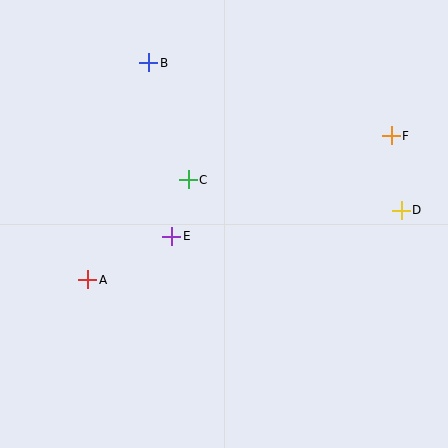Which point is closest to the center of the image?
Point E at (172, 236) is closest to the center.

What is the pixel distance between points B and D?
The distance between B and D is 293 pixels.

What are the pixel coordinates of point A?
Point A is at (88, 280).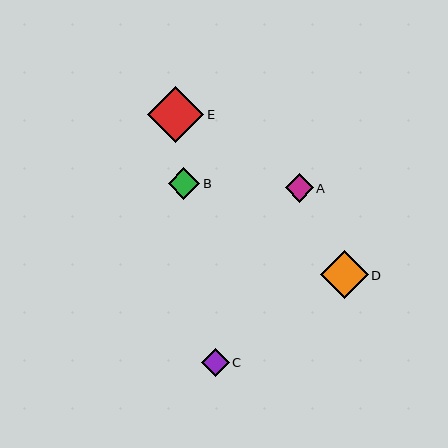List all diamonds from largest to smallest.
From largest to smallest: E, D, B, A, C.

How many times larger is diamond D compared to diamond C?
Diamond D is approximately 1.7 times the size of diamond C.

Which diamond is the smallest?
Diamond C is the smallest with a size of approximately 27 pixels.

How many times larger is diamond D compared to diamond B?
Diamond D is approximately 1.5 times the size of diamond B.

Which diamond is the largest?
Diamond E is the largest with a size of approximately 57 pixels.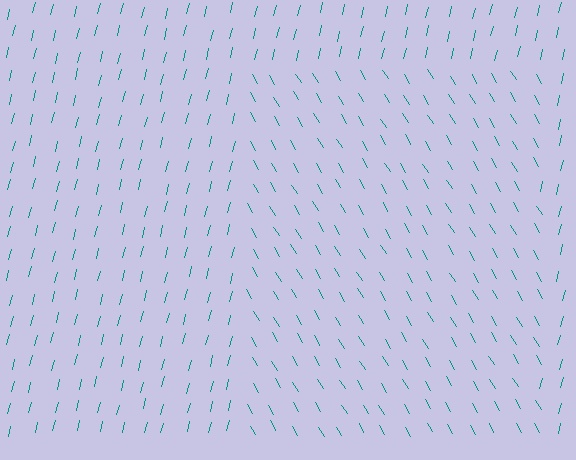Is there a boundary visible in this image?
Yes, there is a texture boundary formed by a change in line orientation.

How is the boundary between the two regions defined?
The boundary is defined purely by a change in line orientation (approximately 45 degrees difference). All lines are the same color and thickness.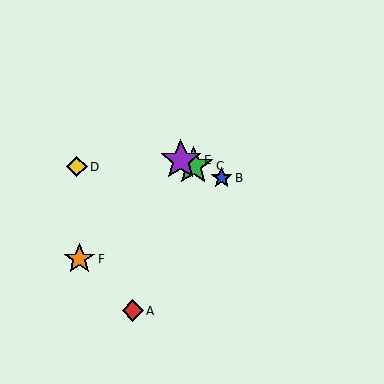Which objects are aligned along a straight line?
Objects B, C, E are aligned along a straight line.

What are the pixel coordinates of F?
Object F is at (79, 259).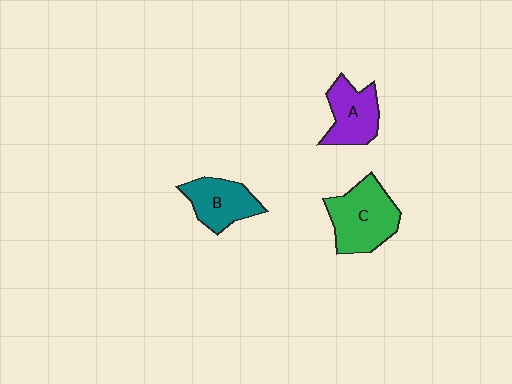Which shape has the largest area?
Shape C (green).